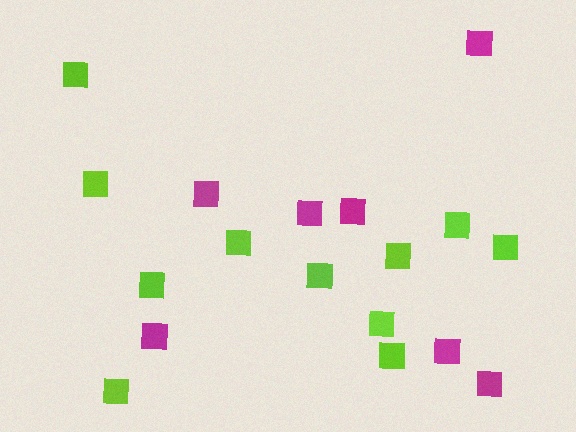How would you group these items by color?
There are 2 groups: one group of lime squares (11) and one group of magenta squares (7).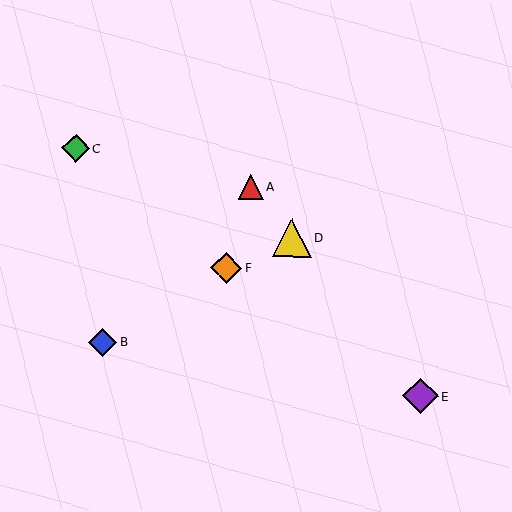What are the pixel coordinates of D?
Object D is at (292, 238).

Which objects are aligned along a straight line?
Objects A, D, E are aligned along a straight line.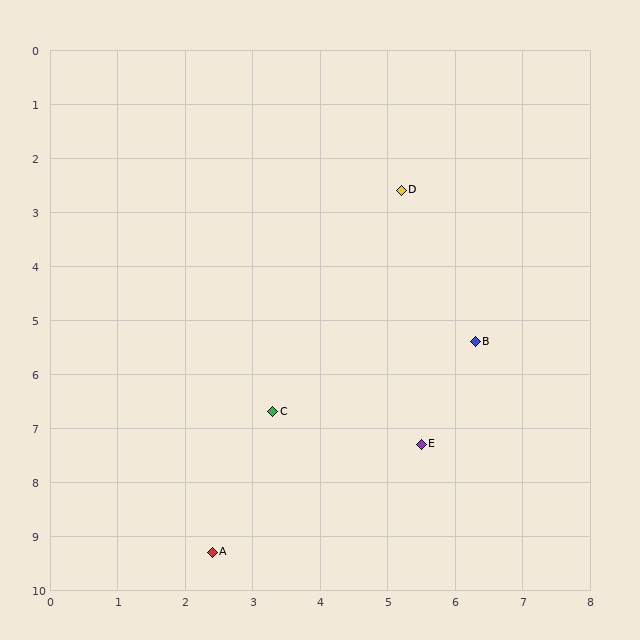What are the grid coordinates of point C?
Point C is at approximately (3.3, 6.7).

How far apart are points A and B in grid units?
Points A and B are about 5.5 grid units apart.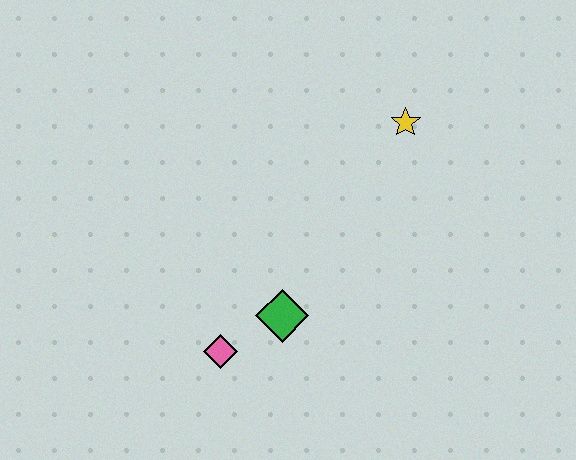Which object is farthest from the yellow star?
The pink diamond is farthest from the yellow star.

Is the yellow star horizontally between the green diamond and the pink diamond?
No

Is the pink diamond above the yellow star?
No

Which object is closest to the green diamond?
The pink diamond is closest to the green diamond.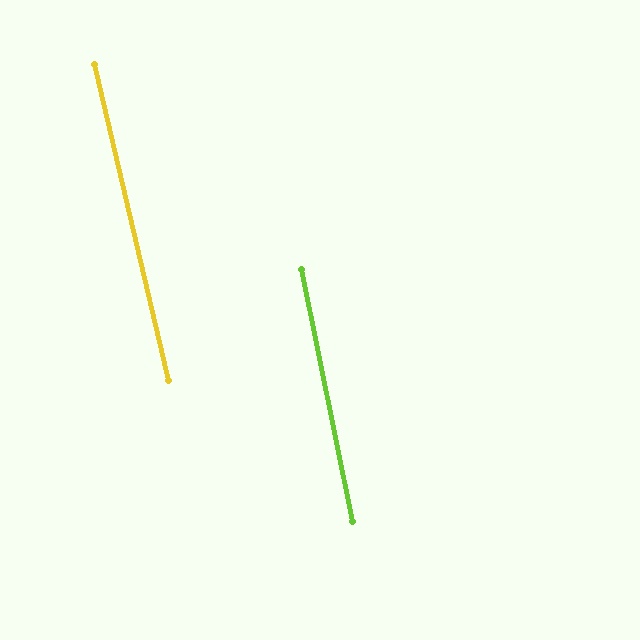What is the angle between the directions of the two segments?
Approximately 2 degrees.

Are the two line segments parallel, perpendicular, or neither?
Parallel — their directions differ by only 1.7°.